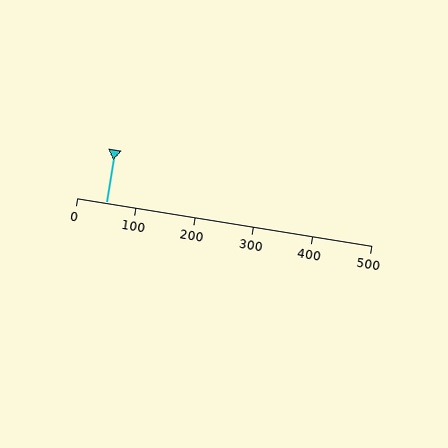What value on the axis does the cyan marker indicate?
The marker indicates approximately 50.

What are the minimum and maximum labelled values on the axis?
The axis runs from 0 to 500.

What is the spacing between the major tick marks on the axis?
The major ticks are spaced 100 apart.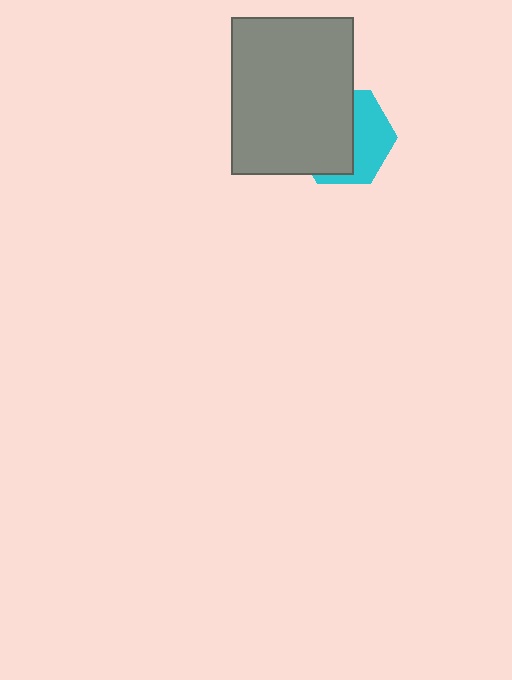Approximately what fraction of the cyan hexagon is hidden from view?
Roughly 58% of the cyan hexagon is hidden behind the gray rectangle.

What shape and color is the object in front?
The object in front is a gray rectangle.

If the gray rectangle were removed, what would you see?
You would see the complete cyan hexagon.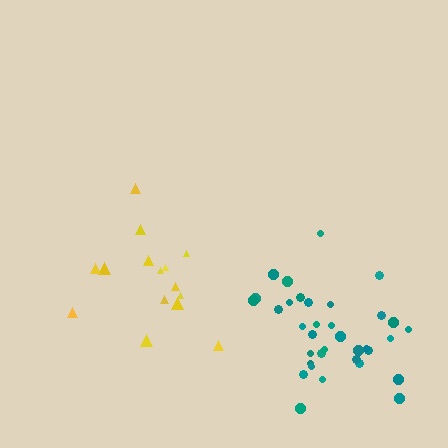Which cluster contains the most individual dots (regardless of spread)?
Teal (35).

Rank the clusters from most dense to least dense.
teal, yellow.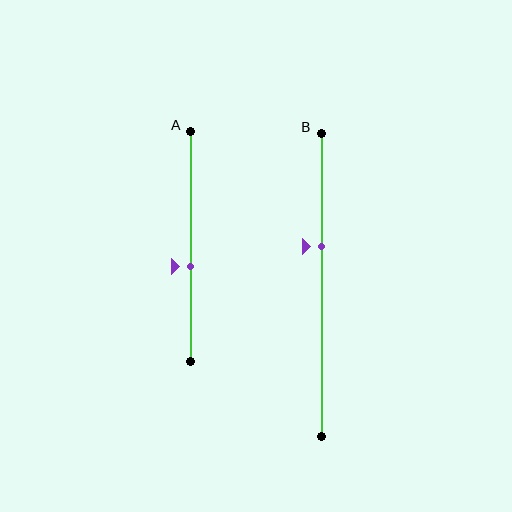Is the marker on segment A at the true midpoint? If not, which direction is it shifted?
No, the marker on segment A is shifted downward by about 9% of the segment length.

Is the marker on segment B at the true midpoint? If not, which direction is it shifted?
No, the marker on segment B is shifted upward by about 13% of the segment length.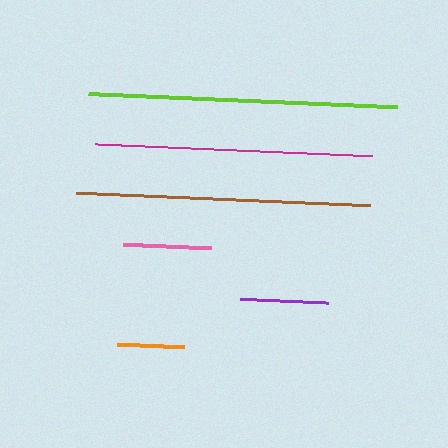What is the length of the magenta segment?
The magenta segment is approximately 277 pixels long.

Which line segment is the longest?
The lime line is the longest at approximately 309 pixels.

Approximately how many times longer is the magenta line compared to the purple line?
The magenta line is approximately 3.1 times the length of the purple line.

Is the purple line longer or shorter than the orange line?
The purple line is longer than the orange line.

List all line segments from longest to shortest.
From longest to shortest: lime, brown, magenta, purple, pink, orange.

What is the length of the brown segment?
The brown segment is approximately 293 pixels long.